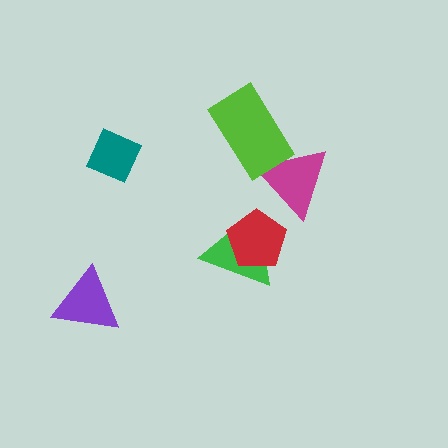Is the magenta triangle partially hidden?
Yes, it is partially covered by another shape.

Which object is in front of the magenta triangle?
The lime rectangle is in front of the magenta triangle.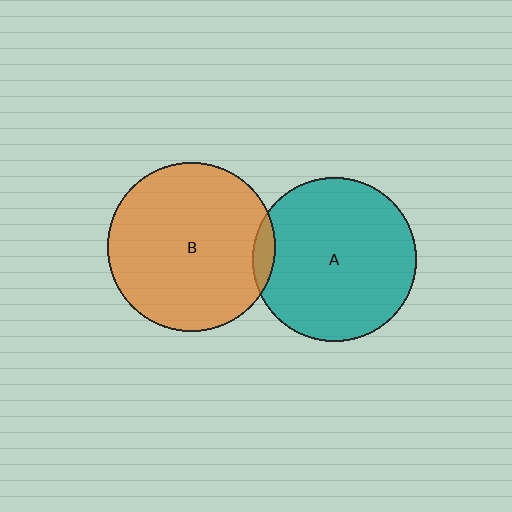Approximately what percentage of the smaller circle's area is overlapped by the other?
Approximately 5%.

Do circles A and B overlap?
Yes.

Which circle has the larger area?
Circle B (orange).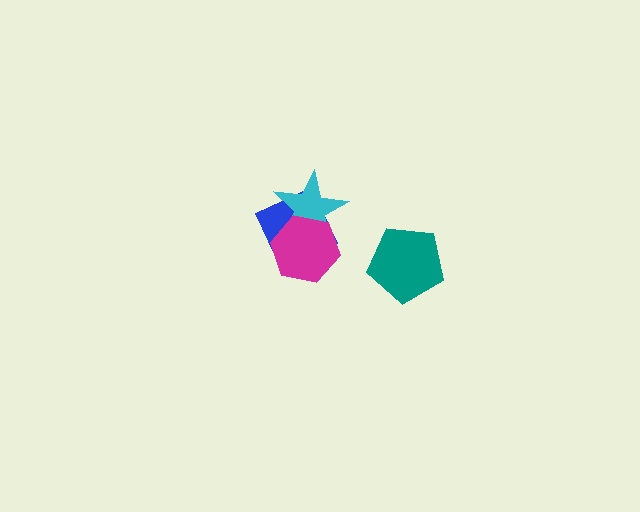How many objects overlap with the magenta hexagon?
2 objects overlap with the magenta hexagon.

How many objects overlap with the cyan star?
2 objects overlap with the cyan star.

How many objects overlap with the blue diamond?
2 objects overlap with the blue diamond.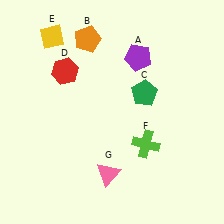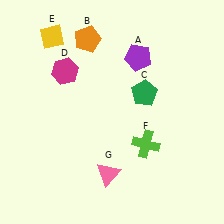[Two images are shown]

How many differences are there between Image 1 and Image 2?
There is 1 difference between the two images.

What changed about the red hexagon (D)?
In Image 1, D is red. In Image 2, it changed to magenta.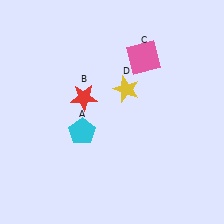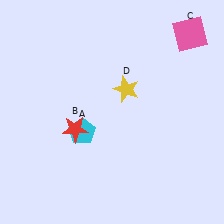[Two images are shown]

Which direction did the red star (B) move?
The red star (B) moved down.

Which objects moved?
The objects that moved are: the red star (B), the pink square (C).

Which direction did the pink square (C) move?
The pink square (C) moved right.